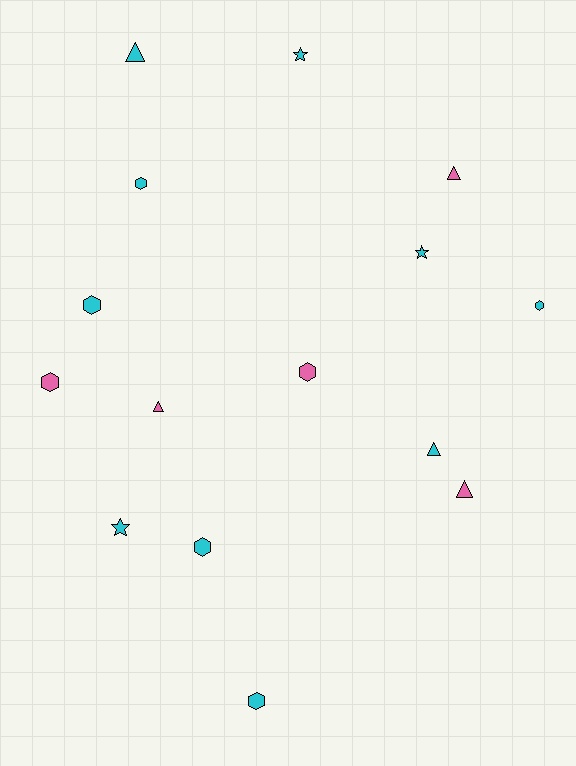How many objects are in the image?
There are 15 objects.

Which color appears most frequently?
Cyan, with 10 objects.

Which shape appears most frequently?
Hexagon, with 7 objects.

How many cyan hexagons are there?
There are 5 cyan hexagons.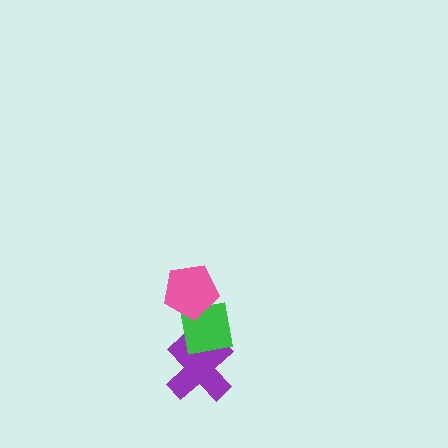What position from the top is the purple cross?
The purple cross is 3rd from the top.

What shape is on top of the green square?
The pink pentagon is on top of the green square.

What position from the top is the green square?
The green square is 2nd from the top.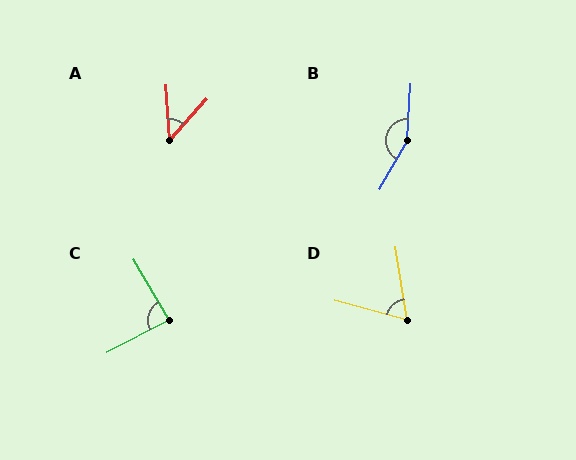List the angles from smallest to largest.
A (46°), D (67°), C (87°), B (153°).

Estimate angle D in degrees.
Approximately 67 degrees.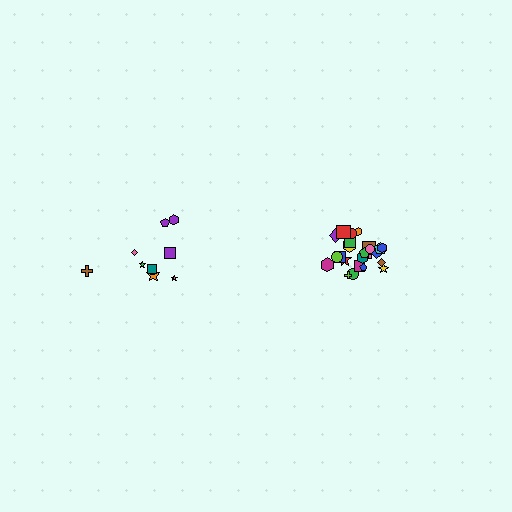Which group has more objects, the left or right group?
The right group.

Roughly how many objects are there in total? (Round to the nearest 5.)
Roughly 35 objects in total.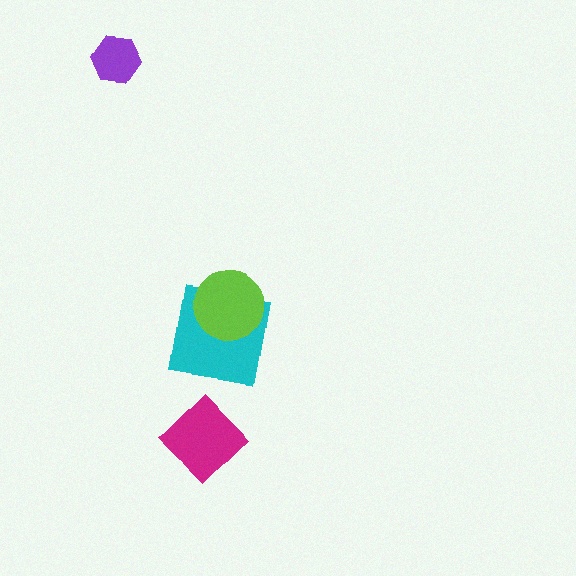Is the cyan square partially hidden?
Yes, it is partially covered by another shape.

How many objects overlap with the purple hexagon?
0 objects overlap with the purple hexagon.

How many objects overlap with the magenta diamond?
0 objects overlap with the magenta diamond.